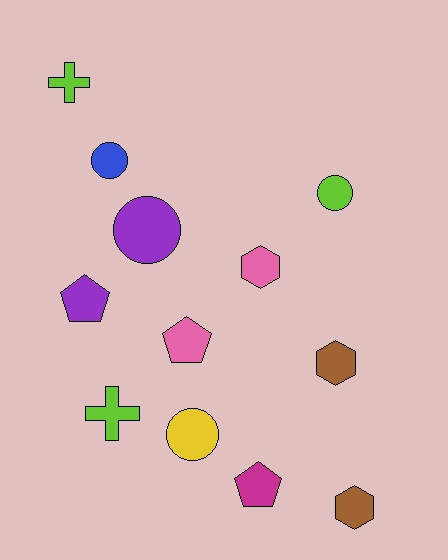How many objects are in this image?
There are 12 objects.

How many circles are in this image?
There are 4 circles.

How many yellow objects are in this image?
There is 1 yellow object.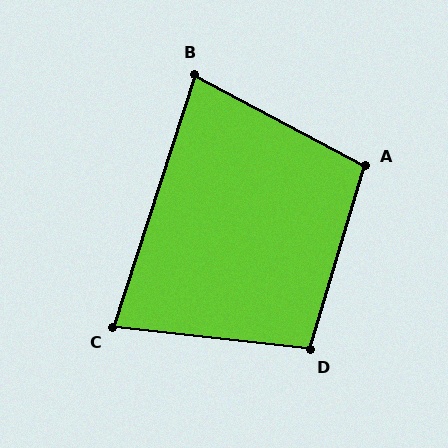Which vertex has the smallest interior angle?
C, at approximately 78 degrees.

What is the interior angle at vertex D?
Approximately 100 degrees (obtuse).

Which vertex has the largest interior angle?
A, at approximately 102 degrees.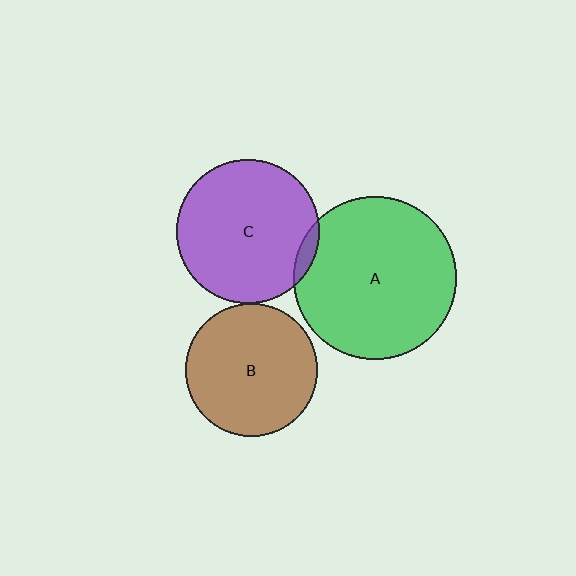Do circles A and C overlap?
Yes.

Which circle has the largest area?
Circle A (green).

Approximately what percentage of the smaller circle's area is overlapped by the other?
Approximately 5%.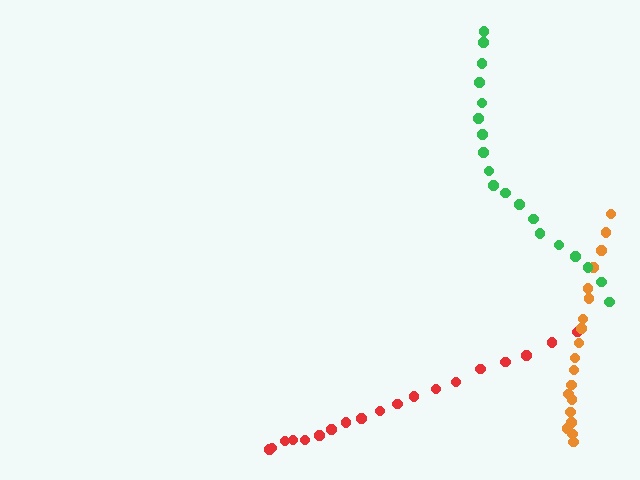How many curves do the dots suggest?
There are 3 distinct paths.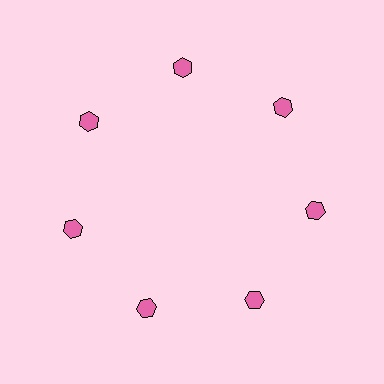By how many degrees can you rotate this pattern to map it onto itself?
The pattern maps onto itself every 51 degrees of rotation.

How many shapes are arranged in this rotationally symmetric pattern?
There are 7 shapes, arranged in 7 groups of 1.